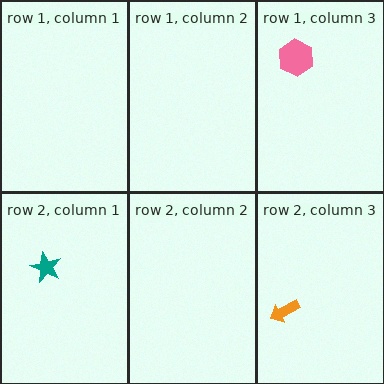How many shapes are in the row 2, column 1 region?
1.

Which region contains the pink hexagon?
The row 1, column 3 region.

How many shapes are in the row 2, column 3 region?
1.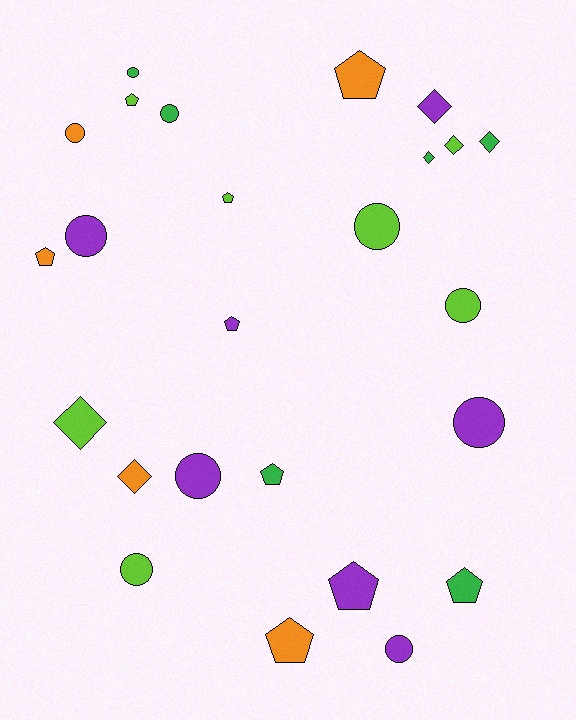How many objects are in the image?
There are 25 objects.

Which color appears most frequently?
Purple, with 7 objects.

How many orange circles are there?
There is 1 orange circle.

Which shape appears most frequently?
Circle, with 10 objects.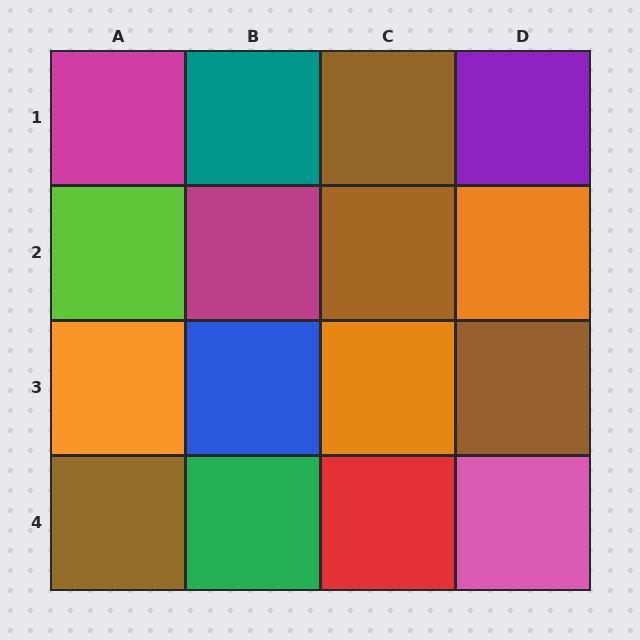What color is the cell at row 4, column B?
Green.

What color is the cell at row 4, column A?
Brown.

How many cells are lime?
1 cell is lime.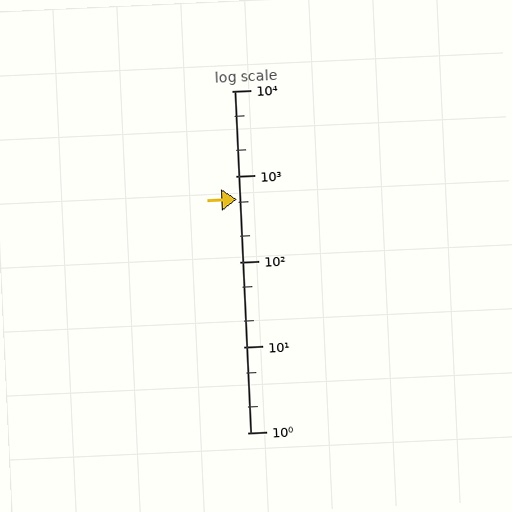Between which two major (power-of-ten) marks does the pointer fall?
The pointer is between 100 and 1000.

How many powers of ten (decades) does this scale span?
The scale spans 4 decades, from 1 to 10000.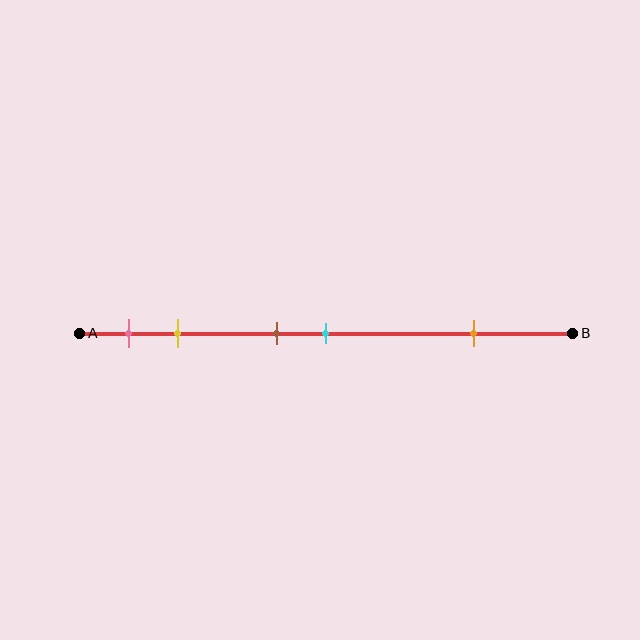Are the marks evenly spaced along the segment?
No, the marks are not evenly spaced.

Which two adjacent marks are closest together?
The brown and cyan marks are the closest adjacent pair.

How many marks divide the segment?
There are 5 marks dividing the segment.